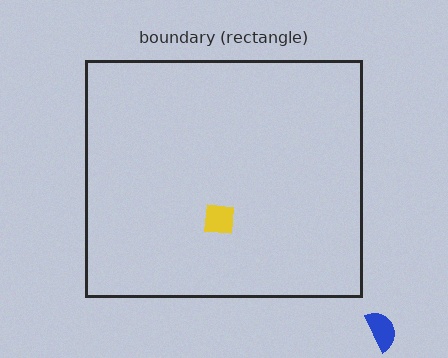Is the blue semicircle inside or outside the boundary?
Outside.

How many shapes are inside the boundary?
1 inside, 1 outside.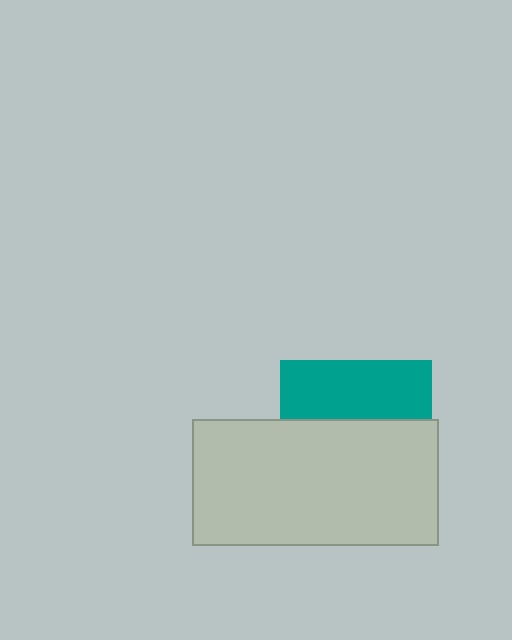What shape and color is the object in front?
The object in front is a light gray rectangle.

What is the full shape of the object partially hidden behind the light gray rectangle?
The partially hidden object is a teal square.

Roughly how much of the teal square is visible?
A small part of it is visible (roughly 39%).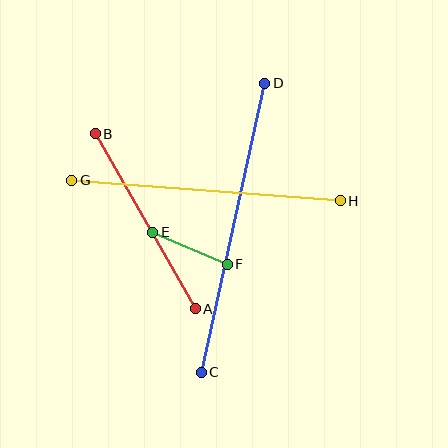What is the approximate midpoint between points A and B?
The midpoint is at approximately (145, 221) pixels.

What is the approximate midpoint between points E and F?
The midpoint is at approximately (190, 248) pixels.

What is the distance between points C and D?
The distance is approximately 296 pixels.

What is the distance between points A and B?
The distance is approximately 202 pixels.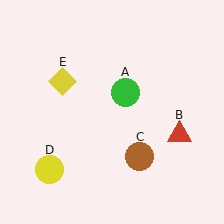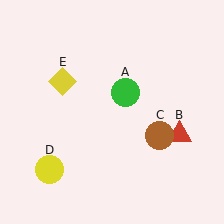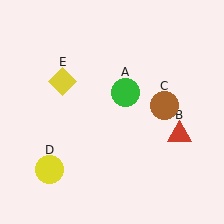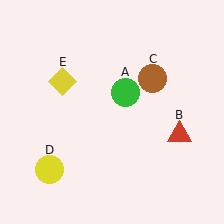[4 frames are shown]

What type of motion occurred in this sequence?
The brown circle (object C) rotated counterclockwise around the center of the scene.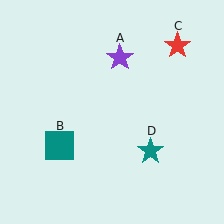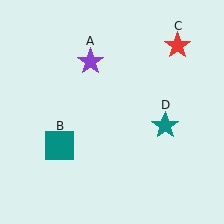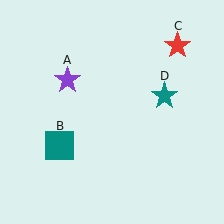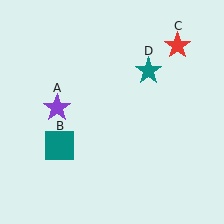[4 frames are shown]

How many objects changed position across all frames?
2 objects changed position: purple star (object A), teal star (object D).